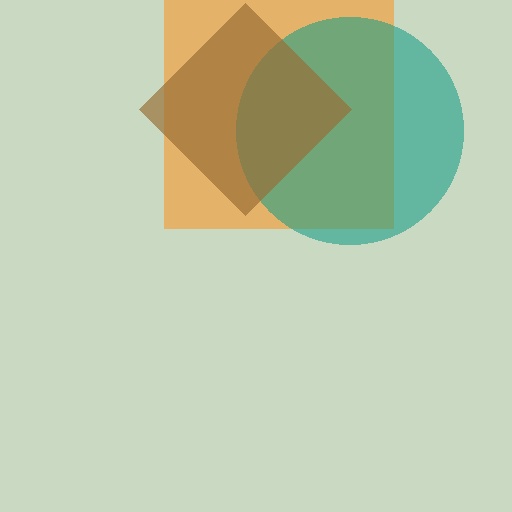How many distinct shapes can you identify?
There are 3 distinct shapes: an orange square, a teal circle, a brown diamond.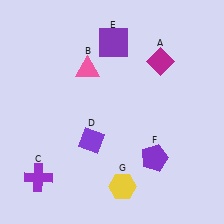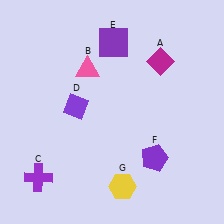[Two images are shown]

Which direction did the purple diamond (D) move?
The purple diamond (D) moved up.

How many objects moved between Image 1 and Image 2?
1 object moved between the two images.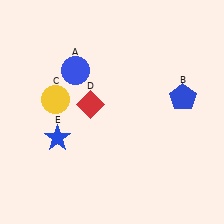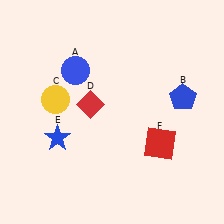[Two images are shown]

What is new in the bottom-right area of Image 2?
A red square (F) was added in the bottom-right area of Image 2.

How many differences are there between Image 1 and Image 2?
There is 1 difference between the two images.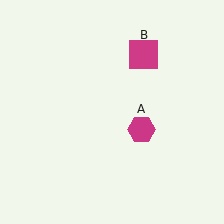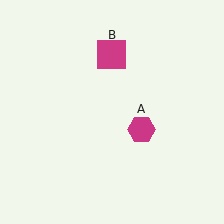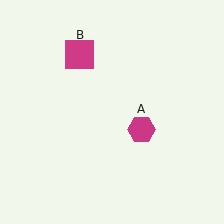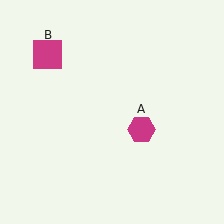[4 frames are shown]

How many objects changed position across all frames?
1 object changed position: magenta square (object B).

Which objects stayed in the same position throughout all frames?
Magenta hexagon (object A) remained stationary.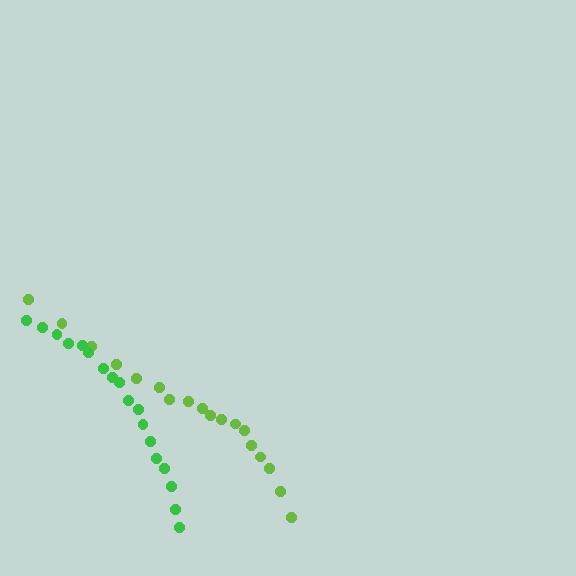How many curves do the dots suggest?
There are 2 distinct paths.